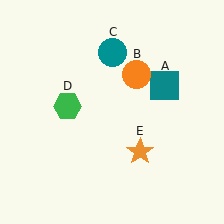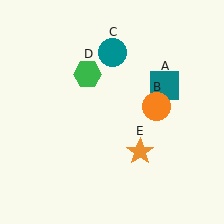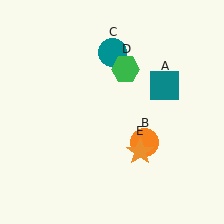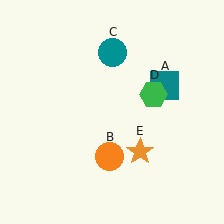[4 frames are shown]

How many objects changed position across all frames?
2 objects changed position: orange circle (object B), green hexagon (object D).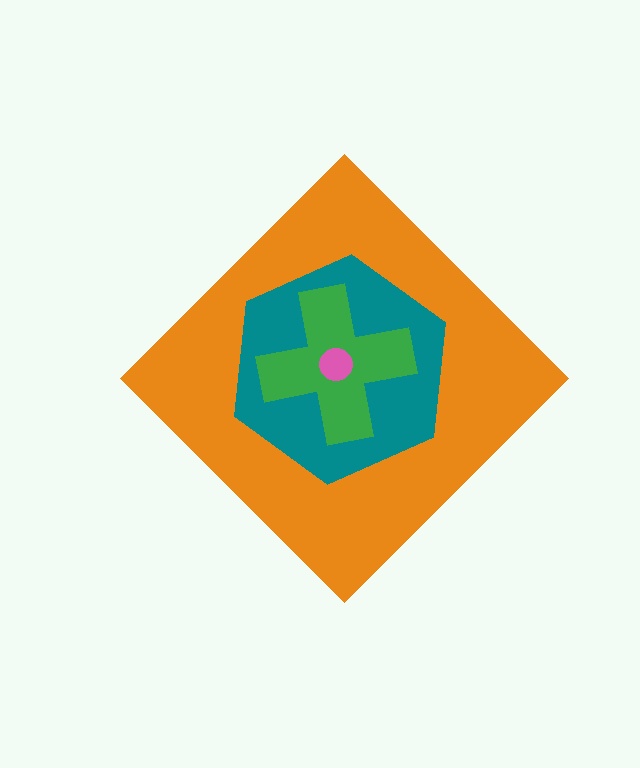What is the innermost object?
The pink circle.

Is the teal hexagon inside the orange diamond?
Yes.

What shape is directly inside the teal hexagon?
The green cross.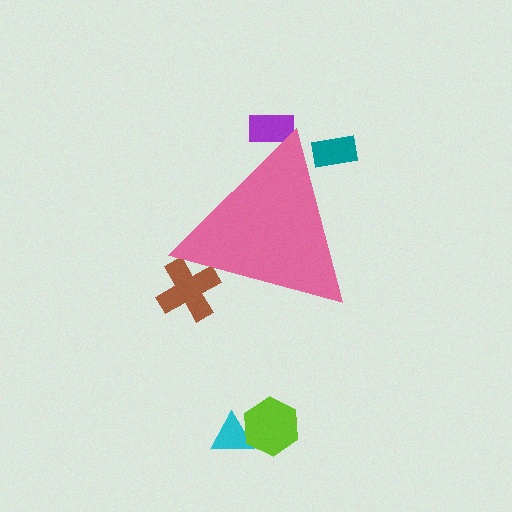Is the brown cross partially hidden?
Yes, the brown cross is partially hidden behind the pink triangle.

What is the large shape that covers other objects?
A pink triangle.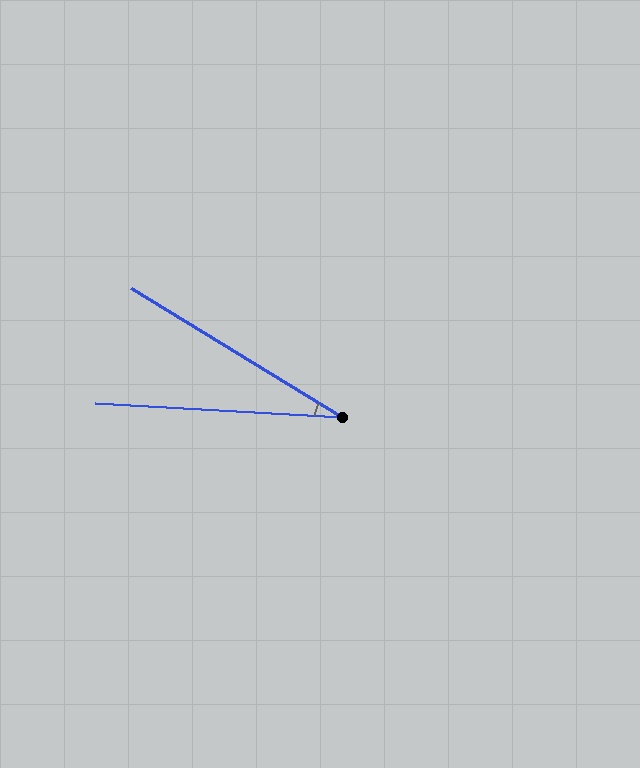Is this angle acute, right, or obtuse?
It is acute.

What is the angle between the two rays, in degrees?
Approximately 28 degrees.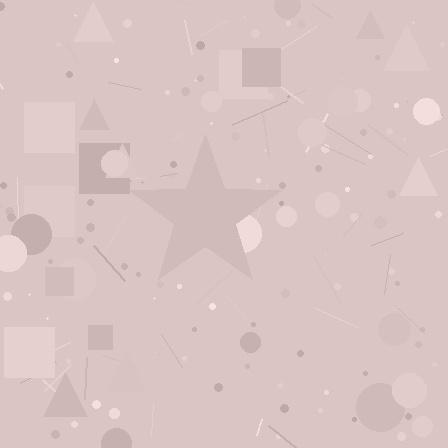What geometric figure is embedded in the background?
A star is embedded in the background.